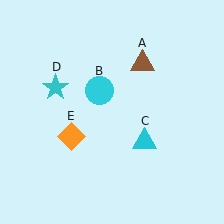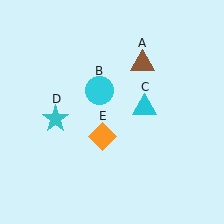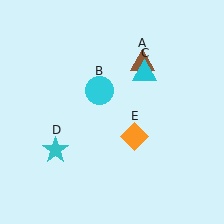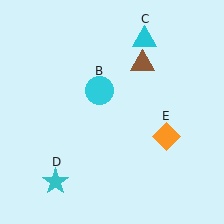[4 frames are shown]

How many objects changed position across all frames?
3 objects changed position: cyan triangle (object C), cyan star (object D), orange diamond (object E).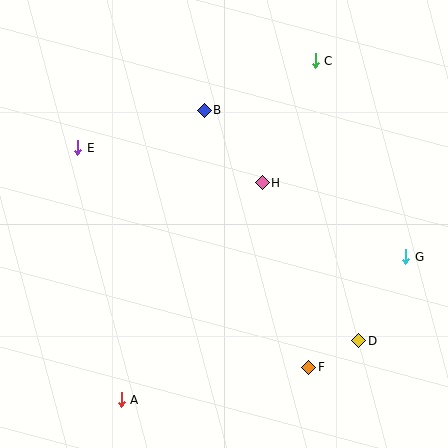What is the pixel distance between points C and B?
The distance between C and B is 121 pixels.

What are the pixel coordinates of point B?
Point B is at (204, 110).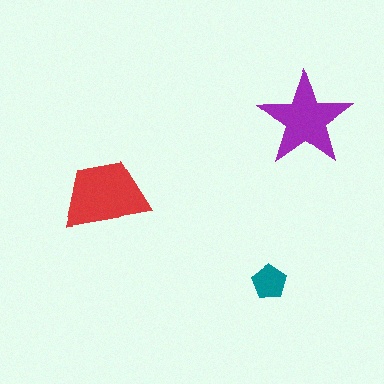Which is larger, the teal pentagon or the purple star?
The purple star.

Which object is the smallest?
The teal pentagon.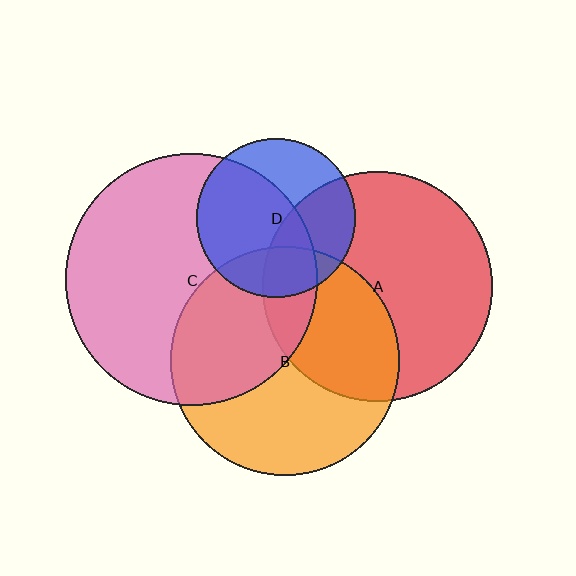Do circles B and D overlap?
Yes.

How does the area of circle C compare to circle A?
Approximately 1.2 times.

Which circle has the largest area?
Circle C (pink).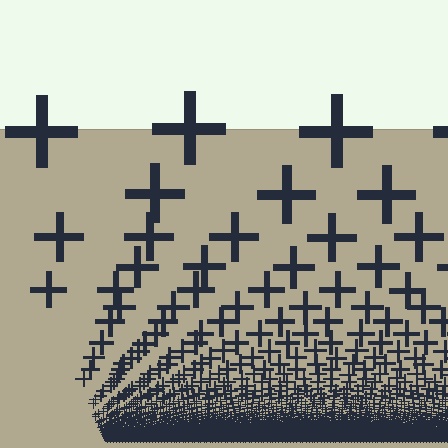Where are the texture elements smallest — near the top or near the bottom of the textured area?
Near the bottom.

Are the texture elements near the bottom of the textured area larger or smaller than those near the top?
Smaller. The gradient is inverted — elements near the bottom are smaller and denser.